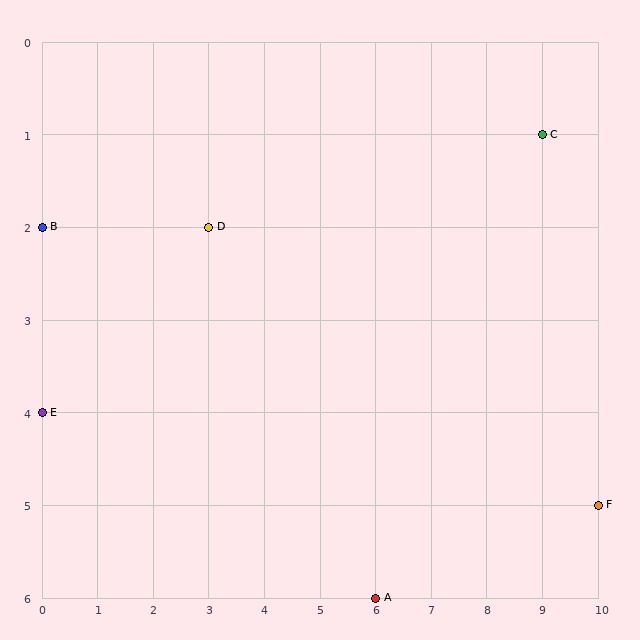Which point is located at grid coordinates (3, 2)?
Point D is at (3, 2).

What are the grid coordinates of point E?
Point E is at grid coordinates (0, 4).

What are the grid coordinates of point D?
Point D is at grid coordinates (3, 2).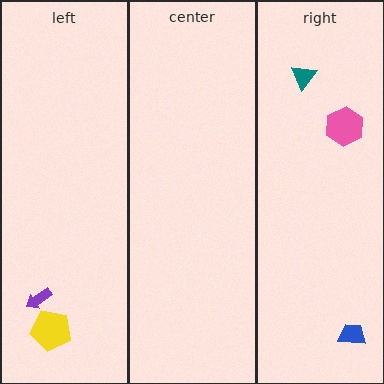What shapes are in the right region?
The pink hexagon, the blue trapezoid, the teal triangle.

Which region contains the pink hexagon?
The right region.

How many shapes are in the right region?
3.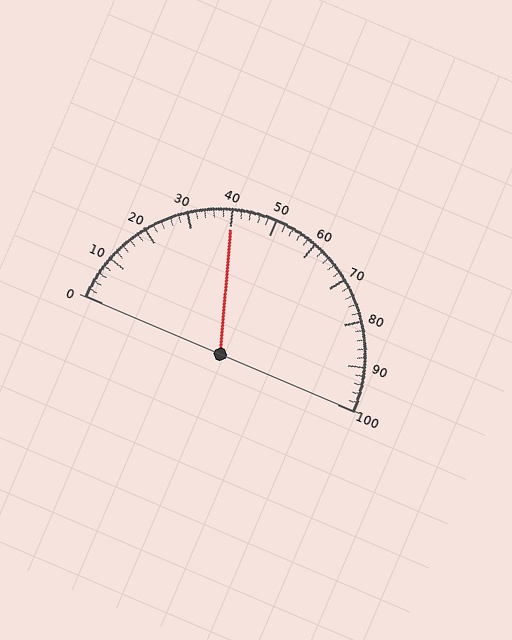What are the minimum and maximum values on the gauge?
The gauge ranges from 0 to 100.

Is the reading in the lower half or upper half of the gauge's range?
The reading is in the lower half of the range (0 to 100).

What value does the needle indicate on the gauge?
The needle indicates approximately 40.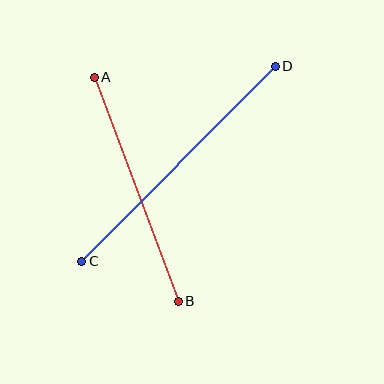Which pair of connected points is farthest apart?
Points C and D are farthest apart.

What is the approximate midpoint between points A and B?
The midpoint is at approximately (136, 189) pixels.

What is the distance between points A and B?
The distance is approximately 239 pixels.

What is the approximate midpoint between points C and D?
The midpoint is at approximately (179, 164) pixels.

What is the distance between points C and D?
The distance is approximately 275 pixels.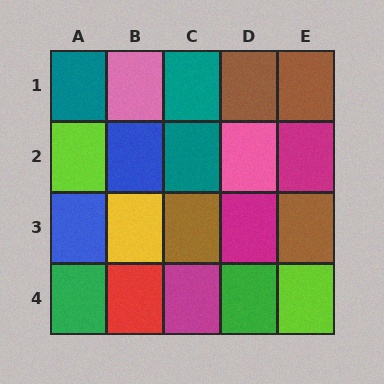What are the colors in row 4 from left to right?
Green, red, magenta, green, lime.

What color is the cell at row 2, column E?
Magenta.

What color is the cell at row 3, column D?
Magenta.